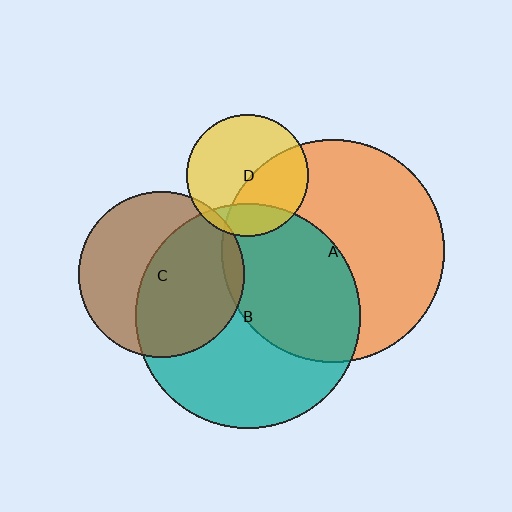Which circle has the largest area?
Circle B (teal).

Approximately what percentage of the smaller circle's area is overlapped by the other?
Approximately 5%.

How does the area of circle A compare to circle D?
Approximately 3.3 times.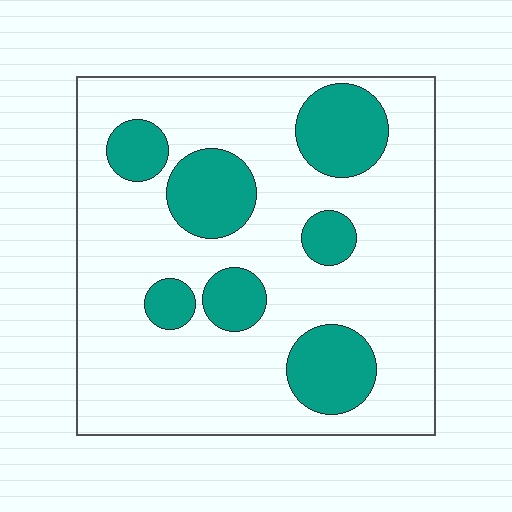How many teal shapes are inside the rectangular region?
7.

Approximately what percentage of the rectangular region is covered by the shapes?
Approximately 25%.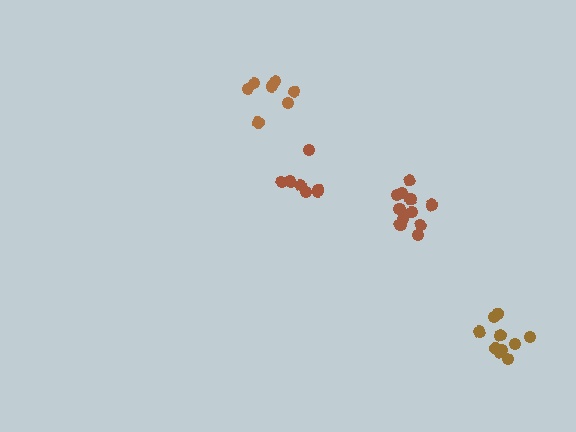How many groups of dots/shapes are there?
There are 4 groups.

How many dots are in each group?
Group 1: 7 dots, Group 2: 11 dots, Group 3: 10 dots, Group 4: 7 dots (35 total).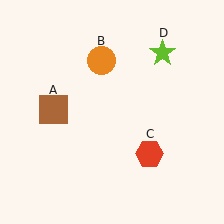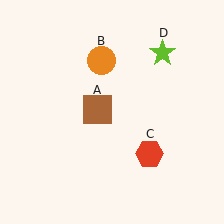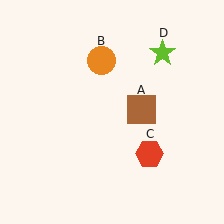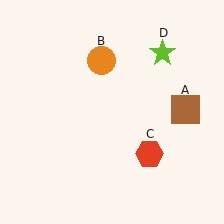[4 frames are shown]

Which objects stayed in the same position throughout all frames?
Orange circle (object B) and red hexagon (object C) and lime star (object D) remained stationary.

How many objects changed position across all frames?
1 object changed position: brown square (object A).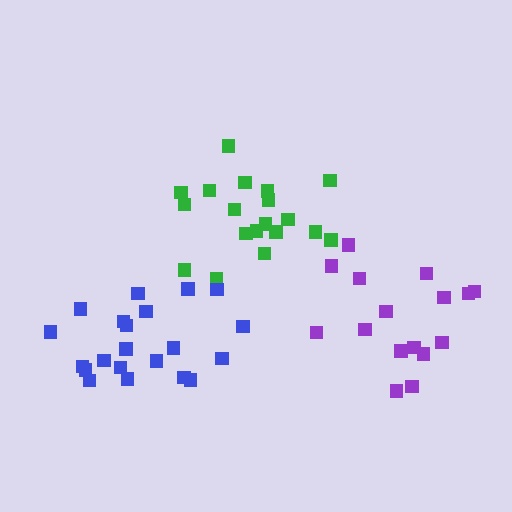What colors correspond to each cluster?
The clusters are colored: green, blue, purple.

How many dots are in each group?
Group 1: 19 dots, Group 2: 21 dots, Group 3: 16 dots (56 total).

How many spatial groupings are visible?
There are 3 spatial groupings.